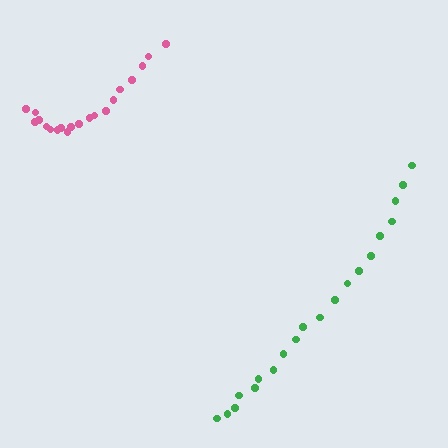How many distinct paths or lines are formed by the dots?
There are 2 distinct paths.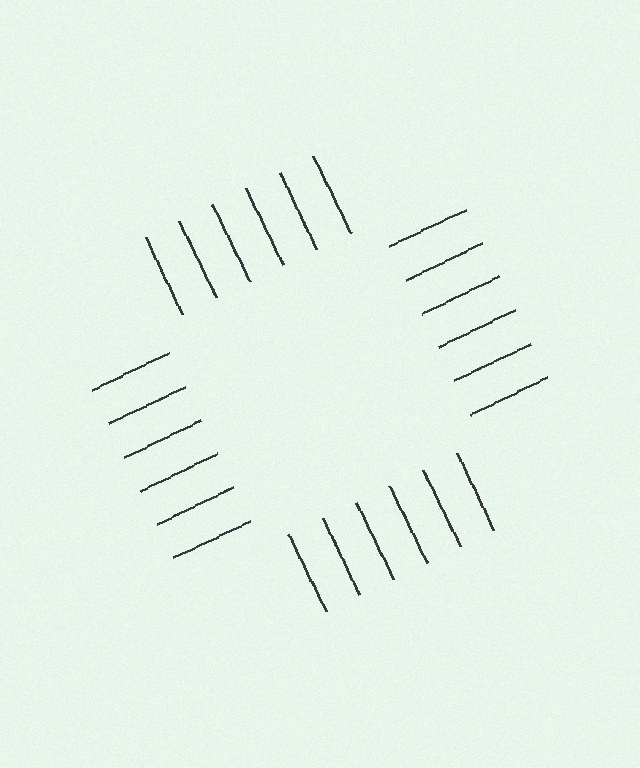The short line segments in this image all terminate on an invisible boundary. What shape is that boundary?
An illusory square — the line segments terminate on its edges but no continuous stroke is drawn.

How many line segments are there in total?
24 — 6 along each of the 4 edges.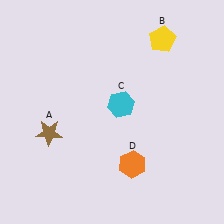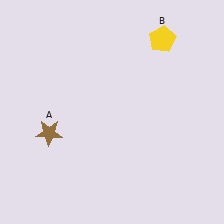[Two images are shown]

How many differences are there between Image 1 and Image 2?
There are 2 differences between the two images.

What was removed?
The cyan hexagon (C), the orange hexagon (D) were removed in Image 2.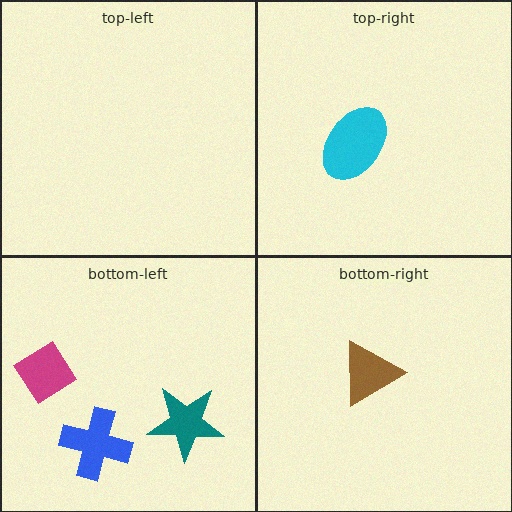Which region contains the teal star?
The bottom-left region.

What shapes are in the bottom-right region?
The brown triangle.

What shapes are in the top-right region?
The cyan ellipse.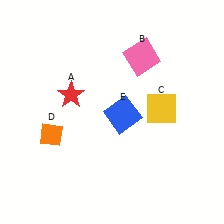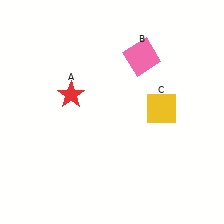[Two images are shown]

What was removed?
The orange diamond (D), the blue square (E) were removed in Image 2.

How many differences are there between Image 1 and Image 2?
There are 2 differences between the two images.